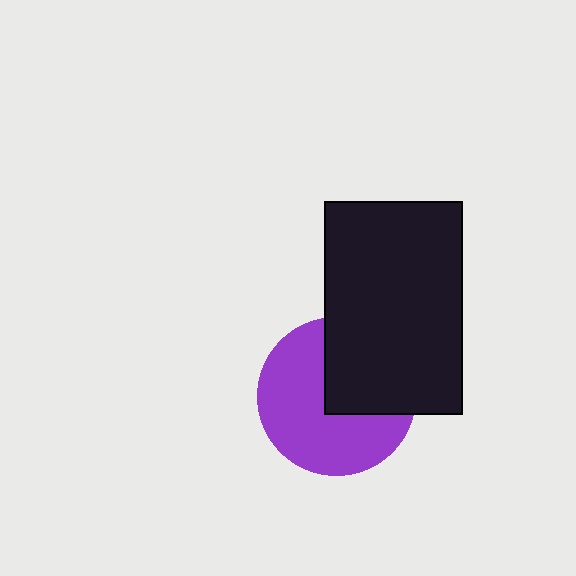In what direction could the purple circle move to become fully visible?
The purple circle could move toward the lower-left. That would shift it out from behind the black rectangle entirely.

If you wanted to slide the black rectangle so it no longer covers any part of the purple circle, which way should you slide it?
Slide it toward the upper-right — that is the most direct way to separate the two shapes.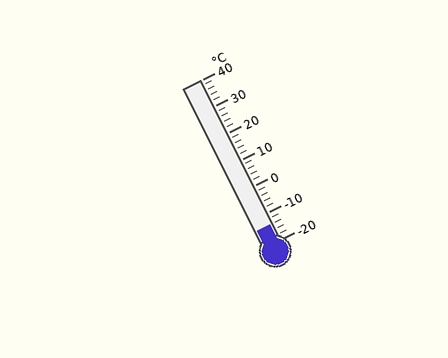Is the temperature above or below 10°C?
The temperature is below 10°C.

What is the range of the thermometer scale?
The thermometer scale ranges from -20°C to 40°C.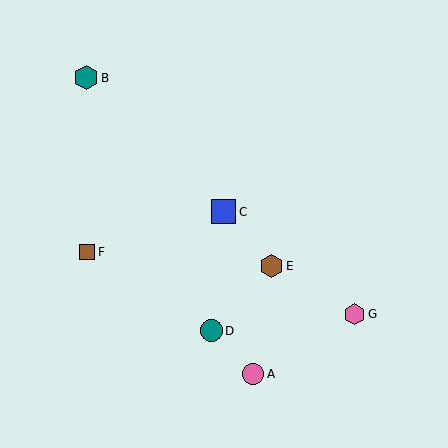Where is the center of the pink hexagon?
The center of the pink hexagon is at (354, 314).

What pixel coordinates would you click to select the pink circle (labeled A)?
Click at (253, 374) to select the pink circle A.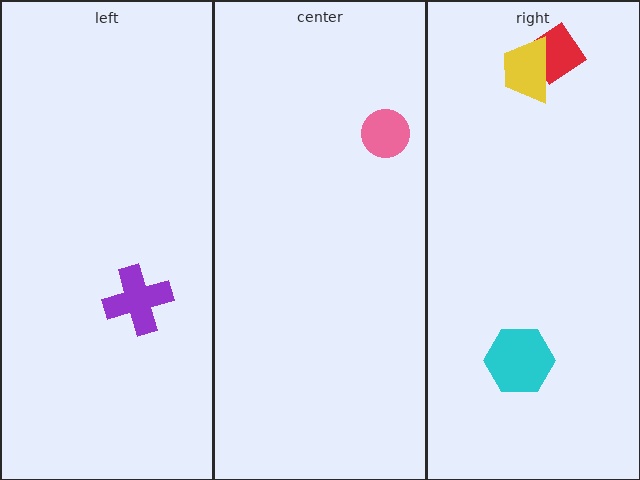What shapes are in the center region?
The pink circle.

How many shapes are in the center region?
1.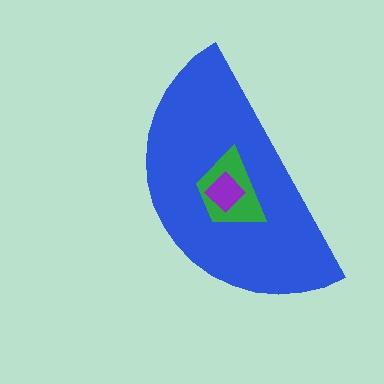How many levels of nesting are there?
3.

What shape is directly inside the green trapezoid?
The purple diamond.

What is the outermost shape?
The blue semicircle.